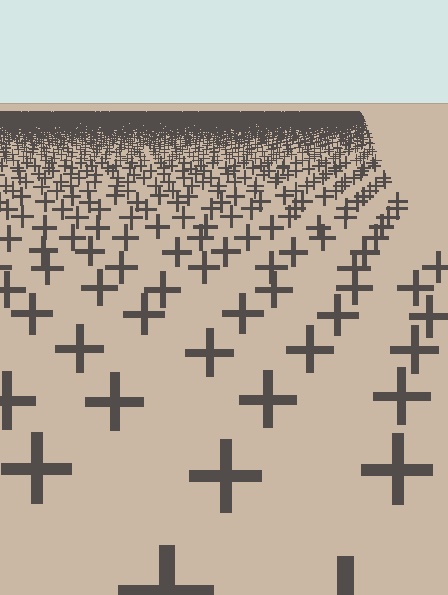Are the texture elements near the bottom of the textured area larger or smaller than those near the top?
Larger. Near the bottom, elements are closer to the viewer and appear at a bigger on-screen size.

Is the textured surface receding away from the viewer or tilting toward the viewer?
The surface is receding away from the viewer. Texture elements get smaller and denser toward the top.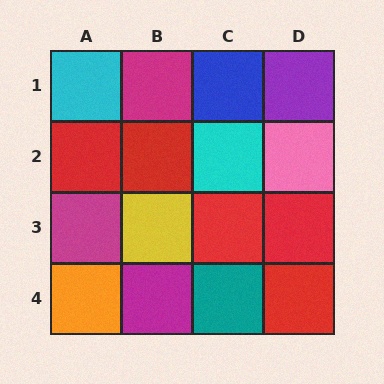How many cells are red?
5 cells are red.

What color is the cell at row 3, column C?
Red.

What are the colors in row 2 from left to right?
Red, red, cyan, pink.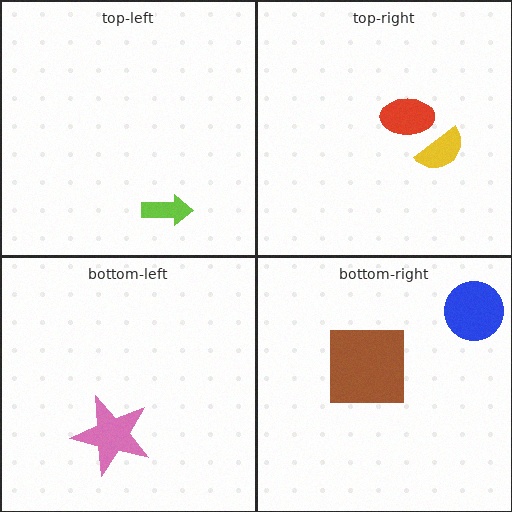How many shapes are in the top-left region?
1.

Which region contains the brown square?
The bottom-right region.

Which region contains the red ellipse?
The top-right region.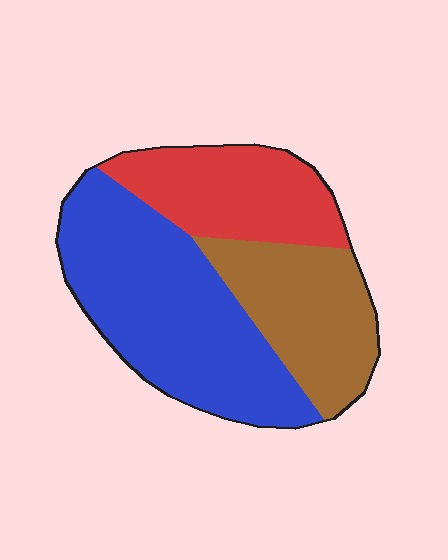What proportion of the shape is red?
Red takes up between a sixth and a third of the shape.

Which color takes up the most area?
Blue, at roughly 45%.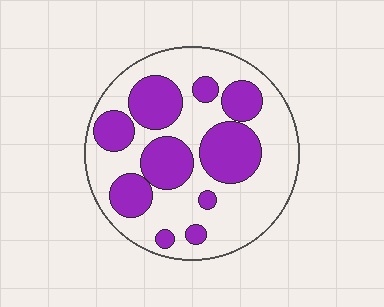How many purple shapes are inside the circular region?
10.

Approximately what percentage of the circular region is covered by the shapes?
Approximately 35%.